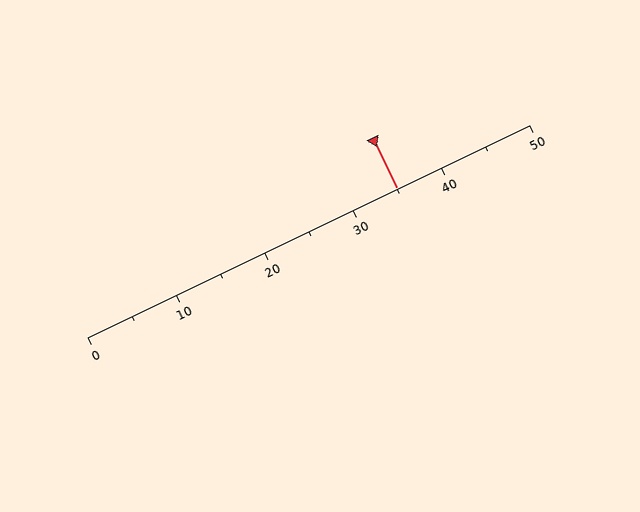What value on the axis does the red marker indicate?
The marker indicates approximately 35.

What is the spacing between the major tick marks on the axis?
The major ticks are spaced 10 apart.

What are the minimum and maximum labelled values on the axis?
The axis runs from 0 to 50.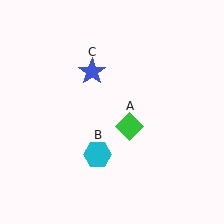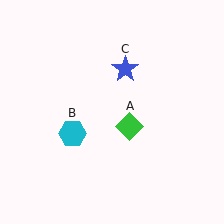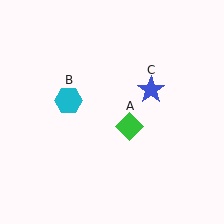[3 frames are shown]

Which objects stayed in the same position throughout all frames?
Green diamond (object A) remained stationary.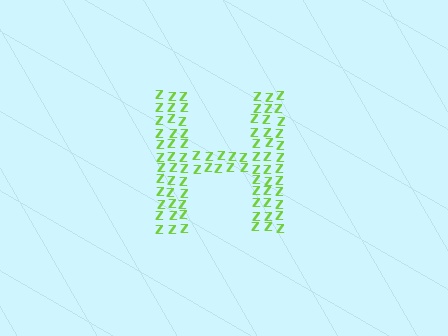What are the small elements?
The small elements are letter Z's.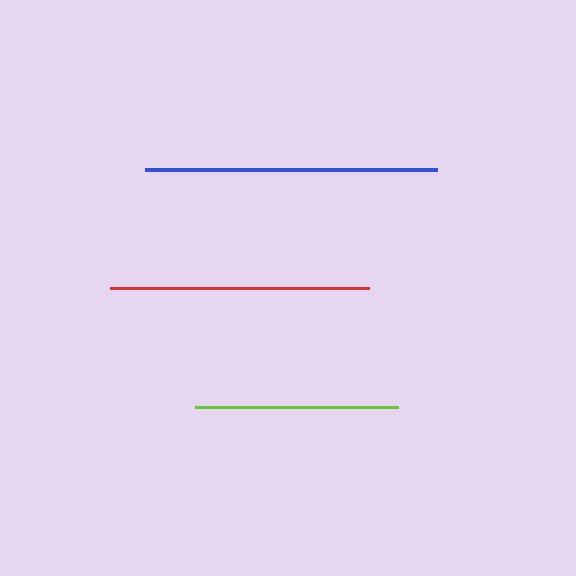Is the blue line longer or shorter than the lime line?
The blue line is longer than the lime line.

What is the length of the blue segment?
The blue segment is approximately 292 pixels long.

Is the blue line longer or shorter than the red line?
The blue line is longer than the red line.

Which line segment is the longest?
The blue line is the longest at approximately 292 pixels.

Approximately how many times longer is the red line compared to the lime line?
The red line is approximately 1.3 times the length of the lime line.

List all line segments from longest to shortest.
From longest to shortest: blue, red, lime.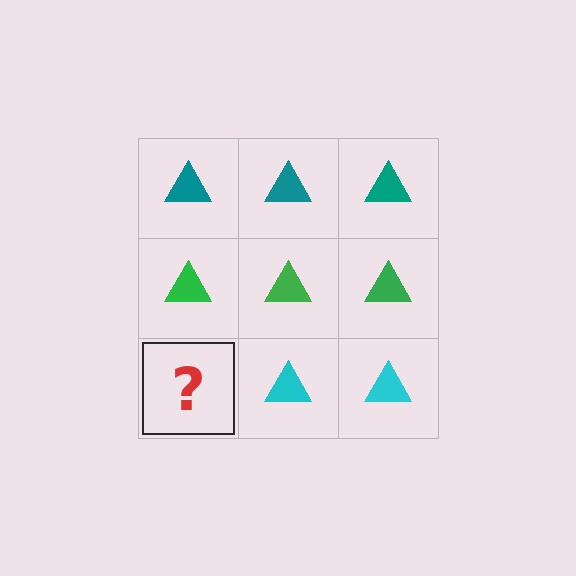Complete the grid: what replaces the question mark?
The question mark should be replaced with a cyan triangle.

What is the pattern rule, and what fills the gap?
The rule is that each row has a consistent color. The gap should be filled with a cyan triangle.